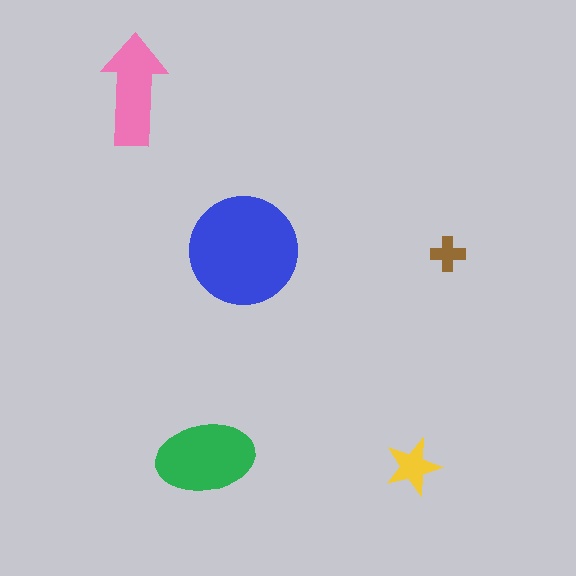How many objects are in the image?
There are 5 objects in the image.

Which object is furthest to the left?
The pink arrow is leftmost.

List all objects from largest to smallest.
The blue circle, the green ellipse, the pink arrow, the yellow star, the brown cross.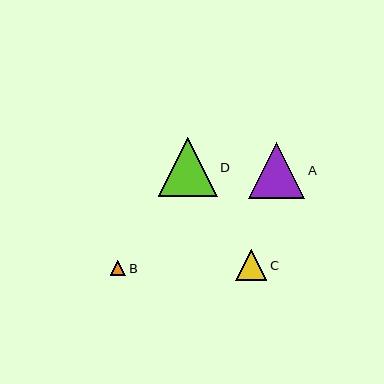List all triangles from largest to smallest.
From largest to smallest: D, A, C, B.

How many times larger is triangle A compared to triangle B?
Triangle A is approximately 3.7 times the size of triangle B.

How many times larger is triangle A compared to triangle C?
Triangle A is approximately 1.8 times the size of triangle C.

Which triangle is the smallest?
Triangle B is the smallest with a size of approximately 15 pixels.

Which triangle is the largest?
Triangle D is the largest with a size of approximately 59 pixels.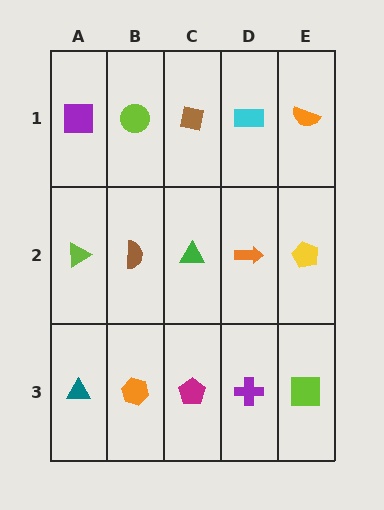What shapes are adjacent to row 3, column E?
A yellow pentagon (row 2, column E), a purple cross (row 3, column D).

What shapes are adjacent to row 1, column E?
A yellow pentagon (row 2, column E), a cyan rectangle (row 1, column D).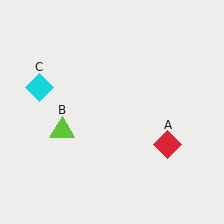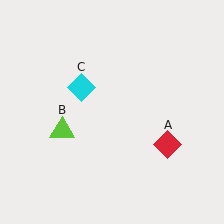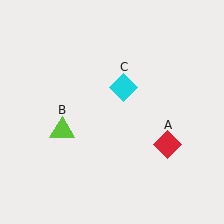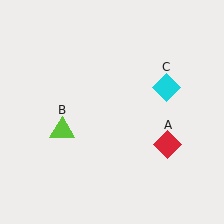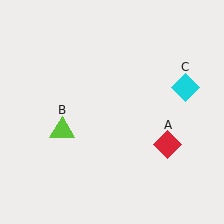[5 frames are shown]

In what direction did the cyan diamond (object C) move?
The cyan diamond (object C) moved right.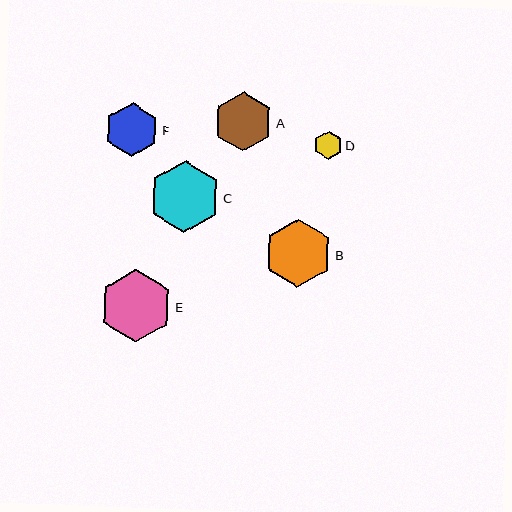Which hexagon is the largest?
Hexagon E is the largest with a size of approximately 73 pixels.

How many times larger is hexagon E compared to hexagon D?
Hexagon E is approximately 2.6 times the size of hexagon D.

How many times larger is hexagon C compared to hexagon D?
Hexagon C is approximately 2.6 times the size of hexagon D.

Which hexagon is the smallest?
Hexagon D is the smallest with a size of approximately 28 pixels.